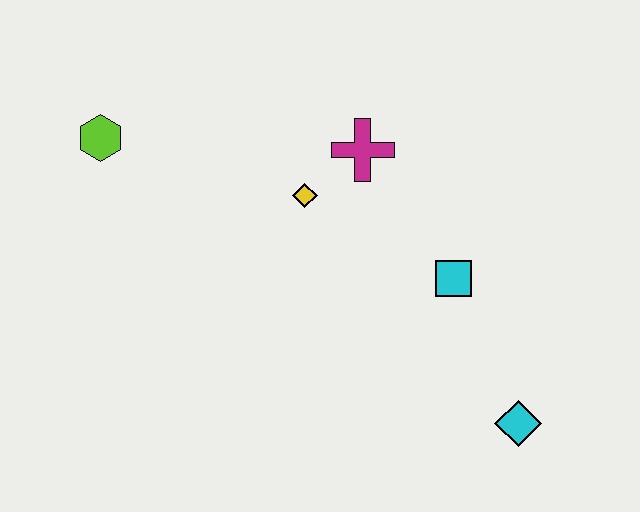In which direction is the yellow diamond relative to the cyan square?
The yellow diamond is to the left of the cyan square.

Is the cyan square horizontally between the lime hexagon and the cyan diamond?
Yes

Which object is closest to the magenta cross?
The yellow diamond is closest to the magenta cross.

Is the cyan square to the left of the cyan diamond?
Yes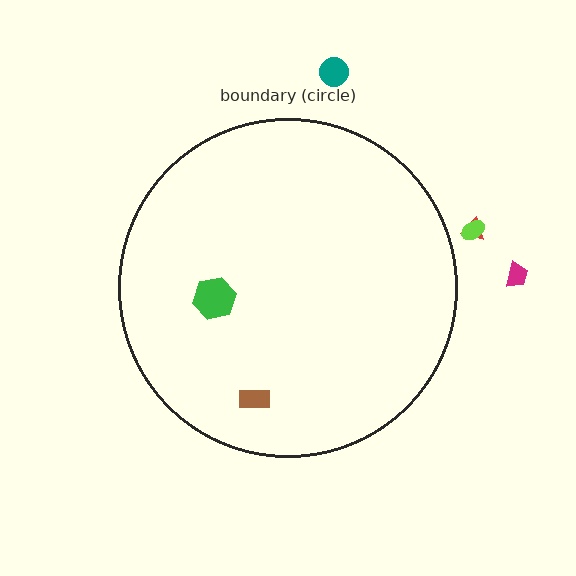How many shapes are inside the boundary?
2 inside, 4 outside.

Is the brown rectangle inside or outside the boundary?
Inside.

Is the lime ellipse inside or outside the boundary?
Outside.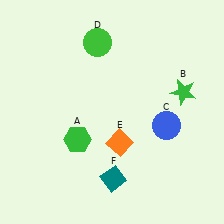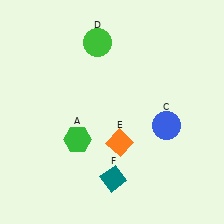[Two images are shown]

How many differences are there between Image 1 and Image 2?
There is 1 difference between the two images.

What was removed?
The green star (B) was removed in Image 2.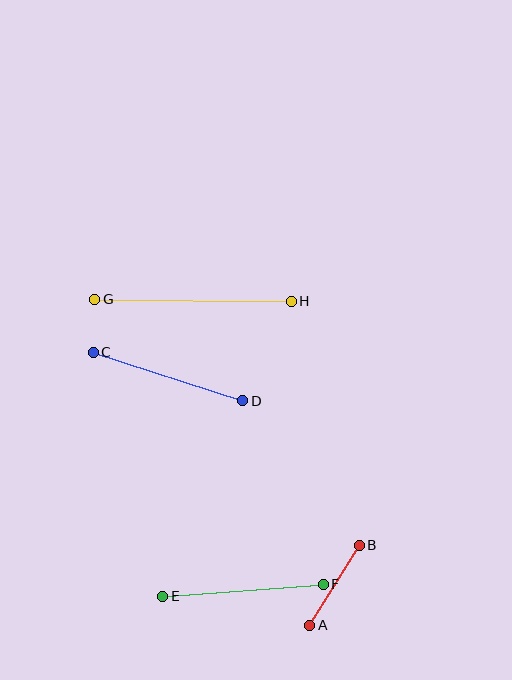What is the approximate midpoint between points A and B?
The midpoint is at approximately (335, 585) pixels.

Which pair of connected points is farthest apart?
Points G and H are farthest apart.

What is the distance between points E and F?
The distance is approximately 161 pixels.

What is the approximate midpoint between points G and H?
The midpoint is at approximately (193, 300) pixels.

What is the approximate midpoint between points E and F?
The midpoint is at approximately (243, 590) pixels.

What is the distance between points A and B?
The distance is approximately 94 pixels.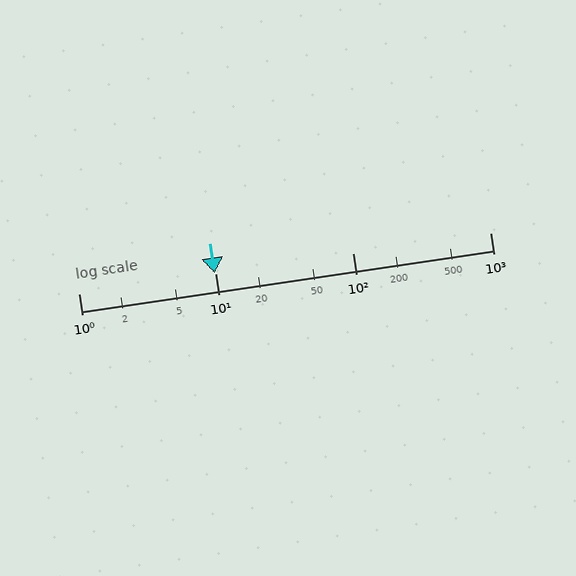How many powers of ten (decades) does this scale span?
The scale spans 3 decades, from 1 to 1000.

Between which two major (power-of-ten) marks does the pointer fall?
The pointer is between 1 and 10.